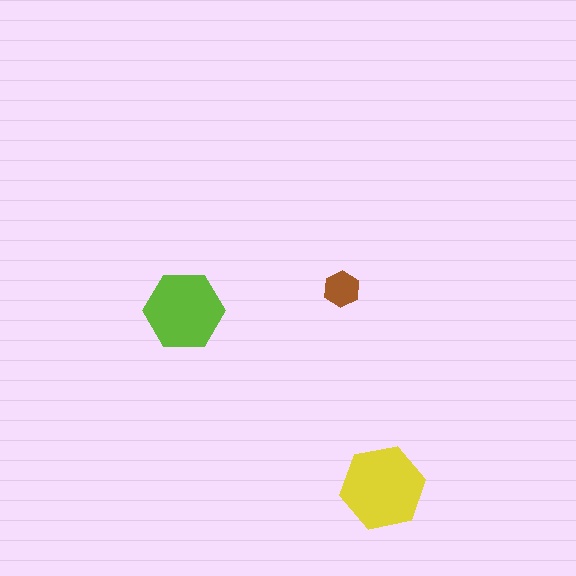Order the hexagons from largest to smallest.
the yellow one, the lime one, the brown one.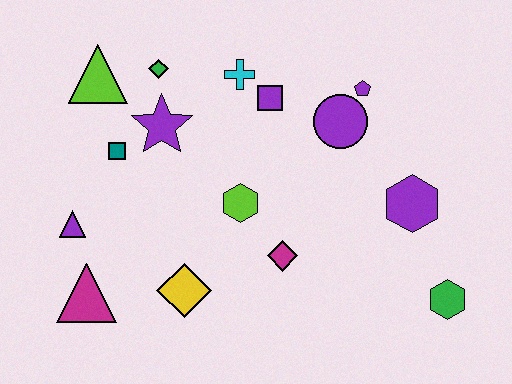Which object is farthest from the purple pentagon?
The magenta triangle is farthest from the purple pentagon.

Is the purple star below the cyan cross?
Yes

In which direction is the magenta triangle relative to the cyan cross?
The magenta triangle is below the cyan cross.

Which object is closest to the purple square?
The cyan cross is closest to the purple square.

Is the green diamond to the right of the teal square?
Yes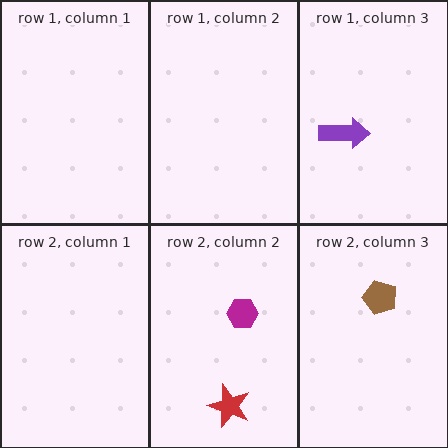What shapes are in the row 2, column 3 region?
The brown pentagon.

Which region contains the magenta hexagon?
The row 2, column 2 region.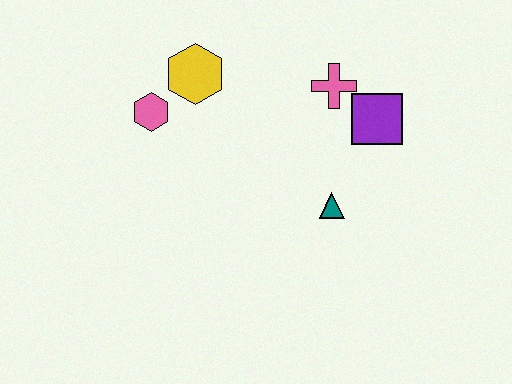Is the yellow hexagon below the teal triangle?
No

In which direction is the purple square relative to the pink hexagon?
The purple square is to the right of the pink hexagon.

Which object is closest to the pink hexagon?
The yellow hexagon is closest to the pink hexagon.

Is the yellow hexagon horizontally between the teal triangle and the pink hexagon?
Yes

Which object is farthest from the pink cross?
The pink hexagon is farthest from the pink cross.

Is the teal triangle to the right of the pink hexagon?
Yes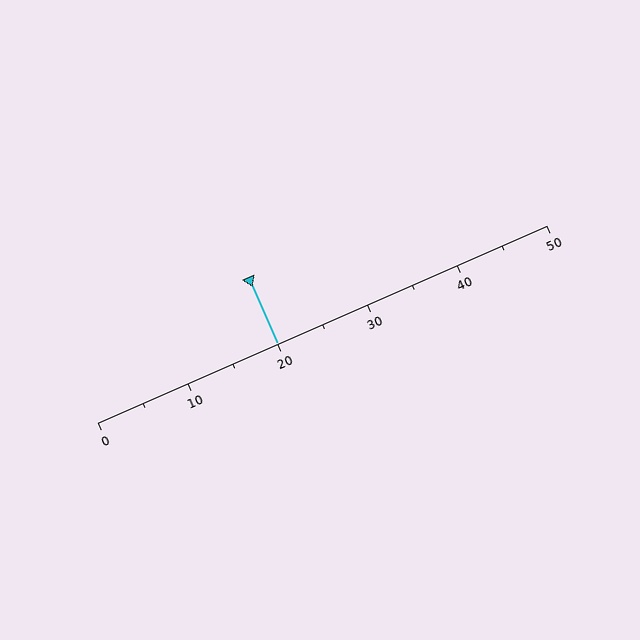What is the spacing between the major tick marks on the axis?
The major ticks are spaced 10 apart.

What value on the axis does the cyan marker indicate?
The marker indicates approximately 20.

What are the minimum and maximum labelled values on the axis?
The axis runs from 0 to 50.